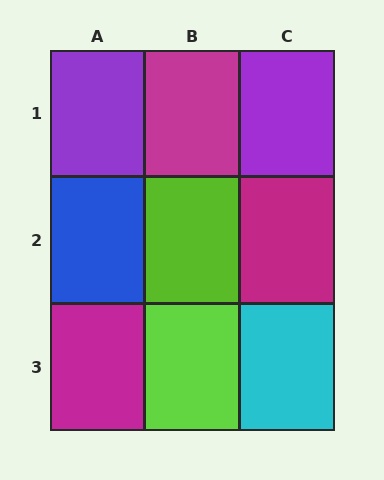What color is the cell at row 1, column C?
Purple.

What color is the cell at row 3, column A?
Magenta.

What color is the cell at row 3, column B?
Lime.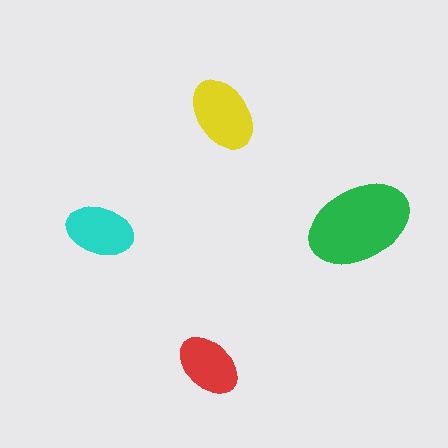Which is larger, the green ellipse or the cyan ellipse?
The green one.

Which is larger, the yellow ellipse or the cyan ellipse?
The yellow one.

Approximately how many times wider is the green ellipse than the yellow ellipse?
About 1.5 times wider.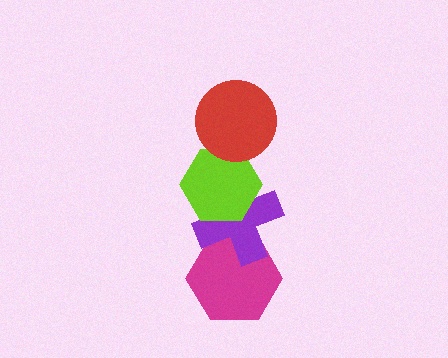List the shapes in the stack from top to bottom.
From top to bottom: the red circle, the lime hexagon, the purple cross, the magenta hexagon.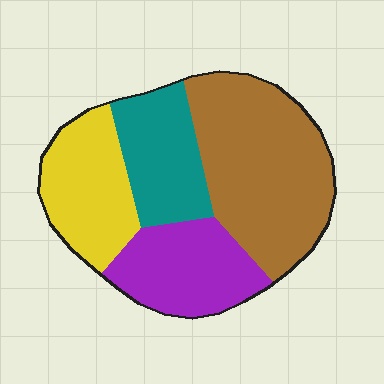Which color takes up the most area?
Brown, at roughly 40%.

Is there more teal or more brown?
Brown.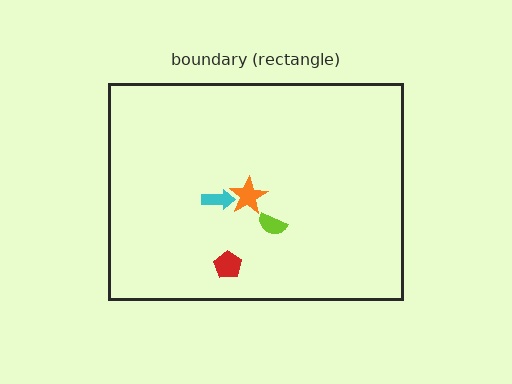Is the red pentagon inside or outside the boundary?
Inside.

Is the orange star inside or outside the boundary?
Inside.